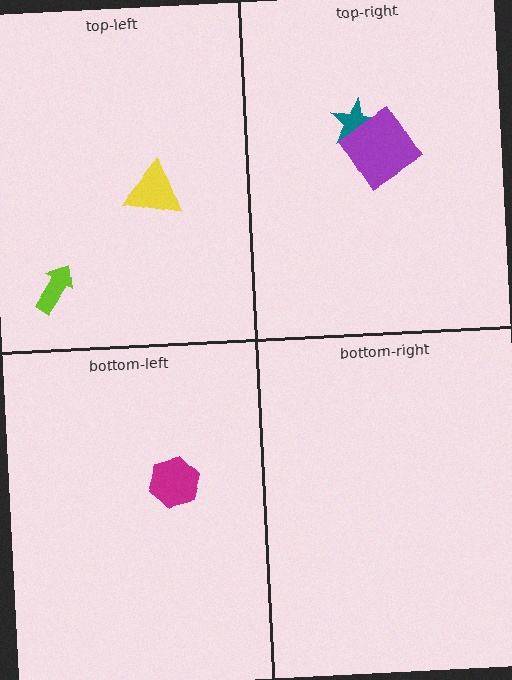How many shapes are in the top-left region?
2.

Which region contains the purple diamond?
The top-right region.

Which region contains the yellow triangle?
The top-left region.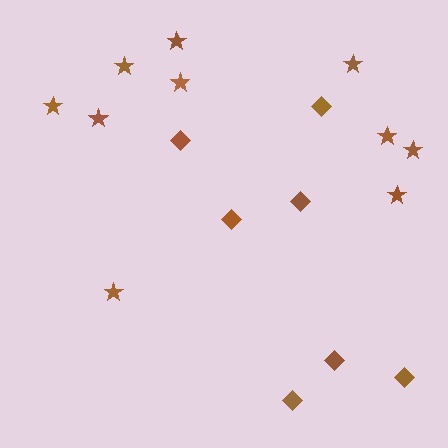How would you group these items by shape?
There are 2 groups: one group of diamonds (7) and one group of stars (10).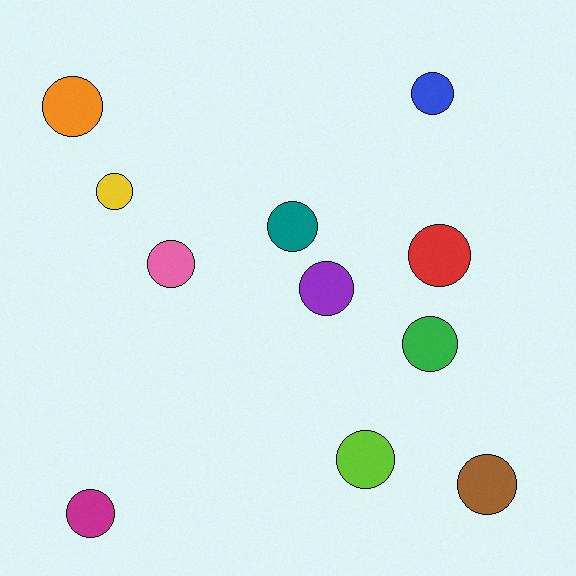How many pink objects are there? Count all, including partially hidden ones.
There is 1 pink object.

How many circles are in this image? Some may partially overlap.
There are 11 circles.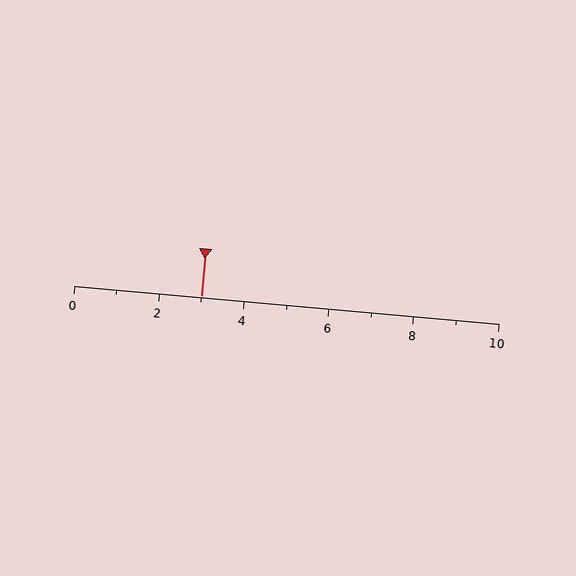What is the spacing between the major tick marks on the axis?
The major ticks are spaced 2 apart.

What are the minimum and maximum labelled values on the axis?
The axis runs from 0 to 10.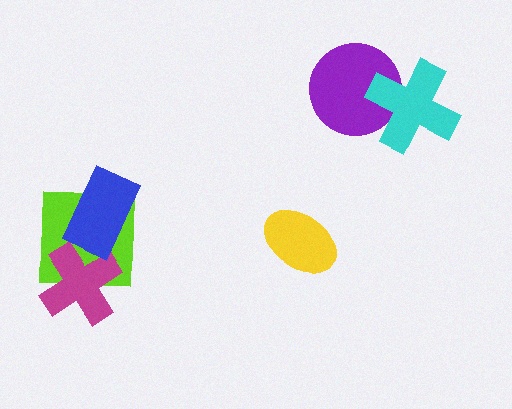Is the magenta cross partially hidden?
Yes, it is partially covered by another shape.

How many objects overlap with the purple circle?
1 object overlaps with the purple circle.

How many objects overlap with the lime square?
2 objects overlap with the lime square.